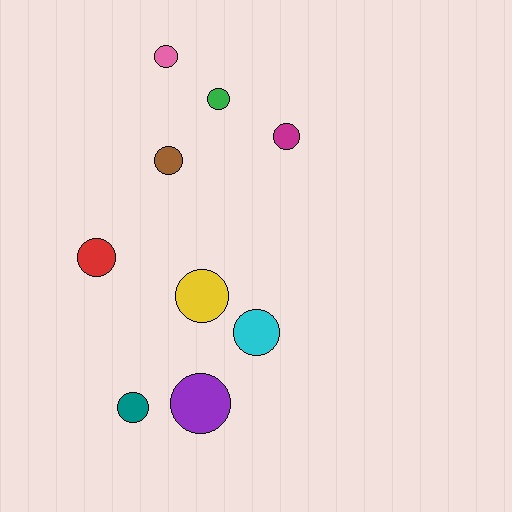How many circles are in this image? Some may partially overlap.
There are 9 circles.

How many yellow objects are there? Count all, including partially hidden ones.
There is 1 yellow object.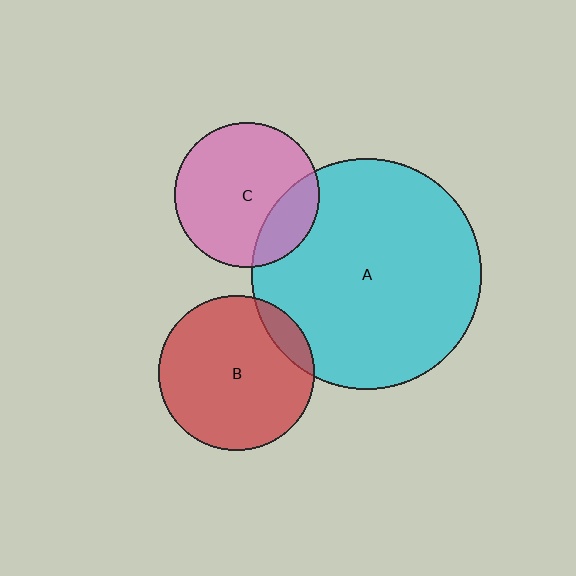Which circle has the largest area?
Circle A (cyan).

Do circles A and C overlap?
Yes.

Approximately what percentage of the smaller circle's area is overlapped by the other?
Approximately 20%.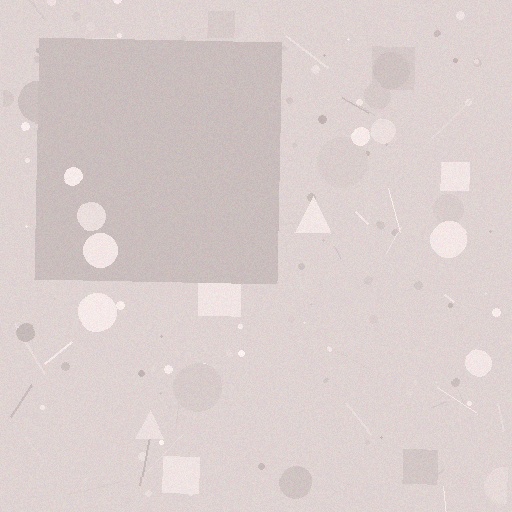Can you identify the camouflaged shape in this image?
The camouflaged shape is a square.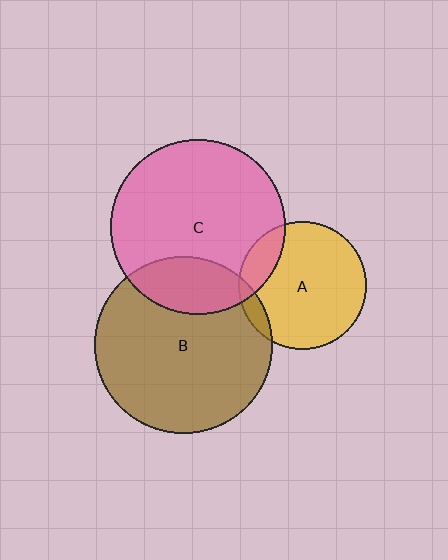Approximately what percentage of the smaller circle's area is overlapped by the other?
Approximately 15%.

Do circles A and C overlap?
Yes.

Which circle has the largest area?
Circle B (brown).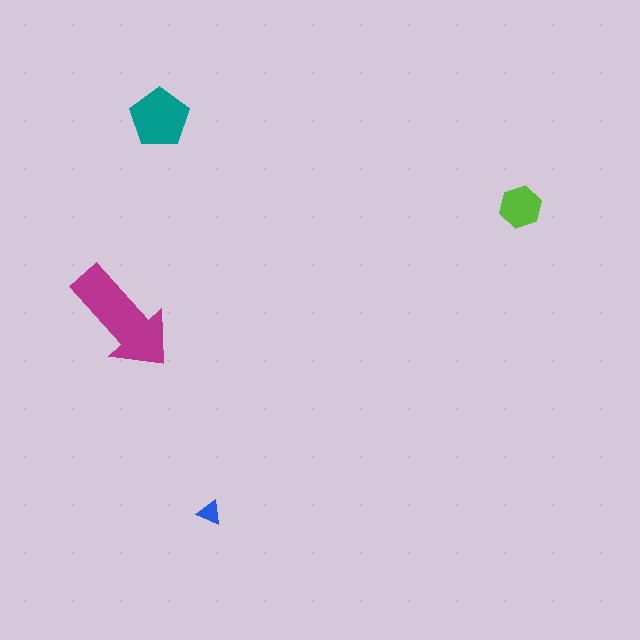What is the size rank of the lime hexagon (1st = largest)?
3rd.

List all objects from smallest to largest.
The blue triangle, the lime hexagon, the teal pentagon, the magenta arrow.